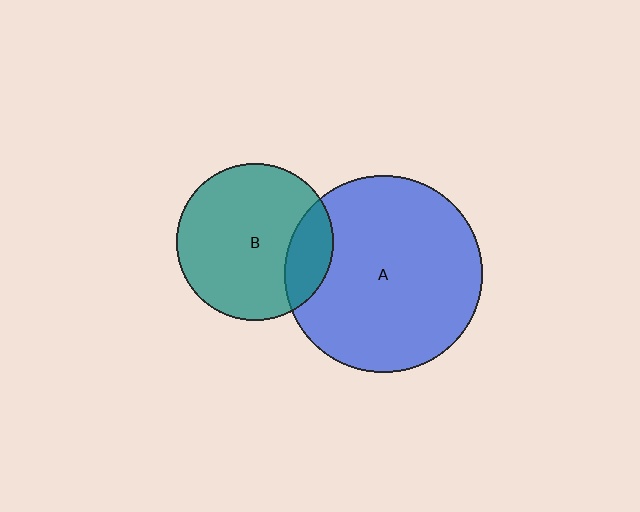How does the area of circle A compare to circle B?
Approximately 1.6 times.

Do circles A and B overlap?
Yes.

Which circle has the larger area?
Circle A (blue).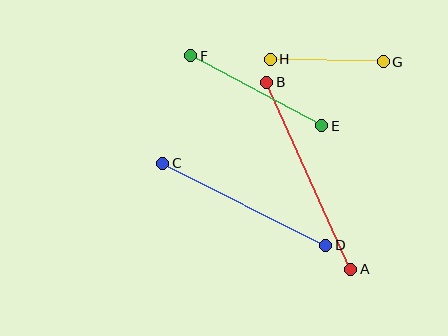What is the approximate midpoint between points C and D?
The midpoint is at approximately (244, 204) pixels.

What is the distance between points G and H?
The distance is approximately 113 pixels.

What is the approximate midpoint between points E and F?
The midpoint is at approximately (256, 91) pixels.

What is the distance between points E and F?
The distance is approximately 149 pixels.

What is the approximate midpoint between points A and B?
The midpoint is at approximately (309, 176) pixels.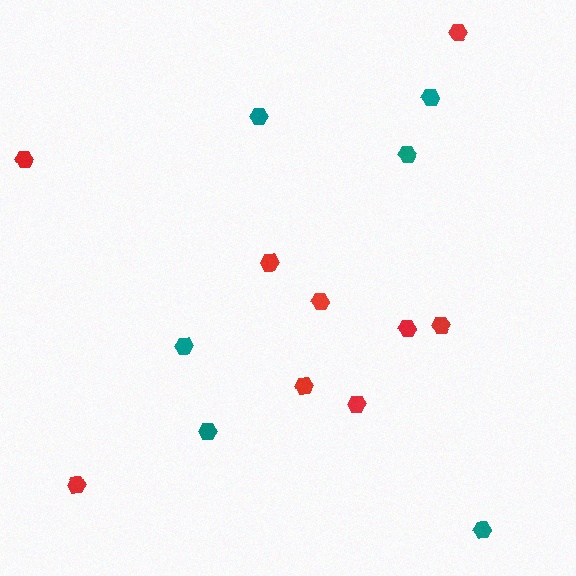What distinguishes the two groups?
There are 2 groups: one group of teal hexagons (6) and one group of red hexagons (9).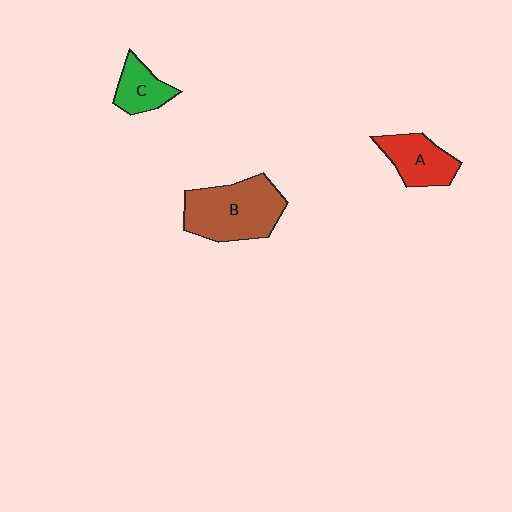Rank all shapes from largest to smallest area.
From largest to smallest: B (brown), A (red), C (green).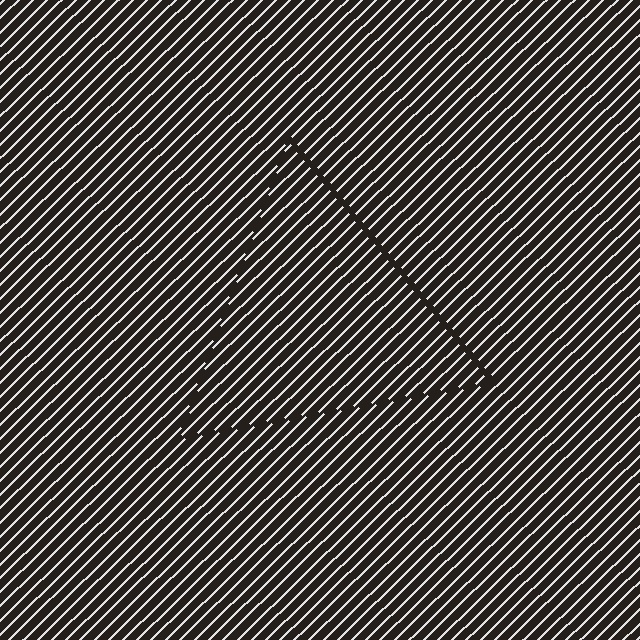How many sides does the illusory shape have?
3 sides — the line-ends trace a triangle.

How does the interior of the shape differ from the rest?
The interior of the shape contains the same grating, shifted by half a period — the contour is defined by the phase discontinuity where line-ends from the inner and outer gratings abut.